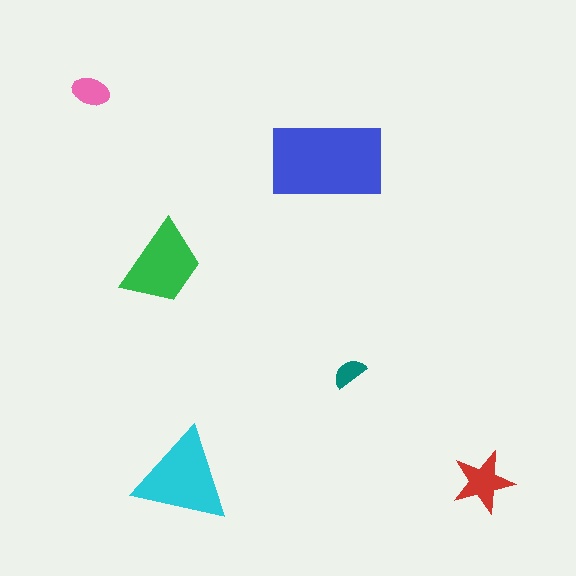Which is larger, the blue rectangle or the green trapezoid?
The blue rectangle.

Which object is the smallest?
The teal semicircle.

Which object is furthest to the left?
The pink ellipse is leftmost.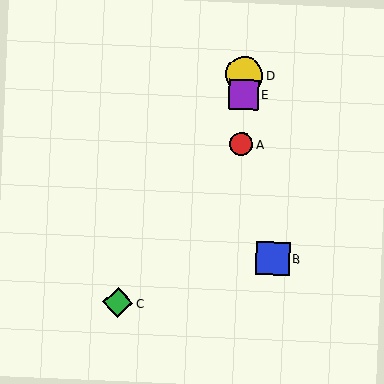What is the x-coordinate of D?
Object D is at x≈244.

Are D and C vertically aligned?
No, D is at x≈244 and C is at x≈118.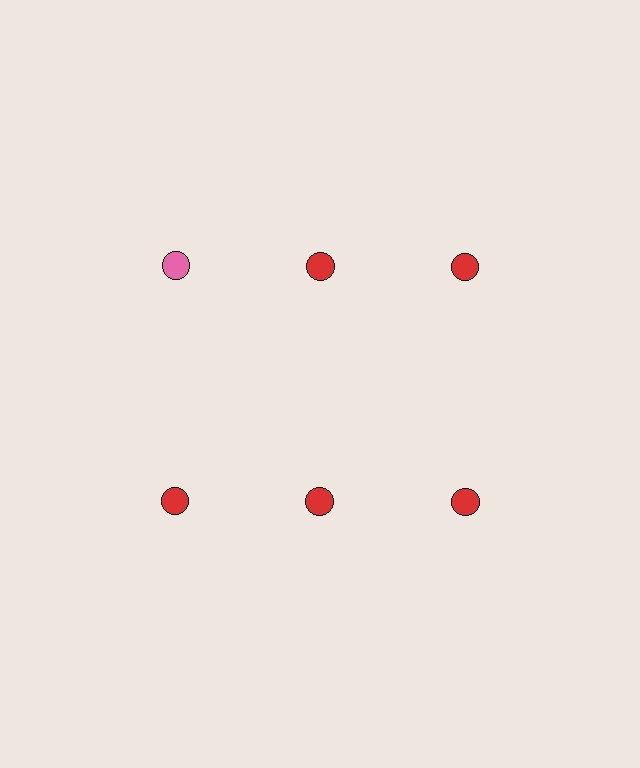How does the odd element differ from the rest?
It has a different color: pink instead of red.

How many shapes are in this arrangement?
There are 6 shapes arranged in a grid pattern.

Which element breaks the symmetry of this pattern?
The pink circle in the top row, leftmost column breaks the symmetry. All other shapes are red circles.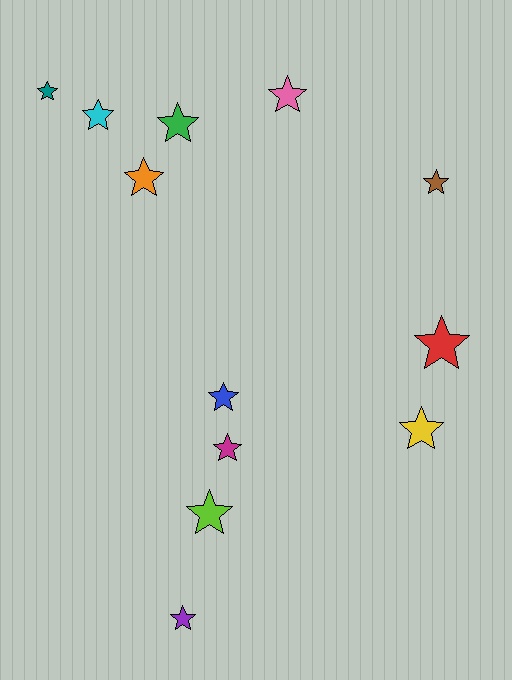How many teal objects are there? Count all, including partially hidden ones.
There is 1 teal object.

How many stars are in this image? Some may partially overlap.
There are 12 stars.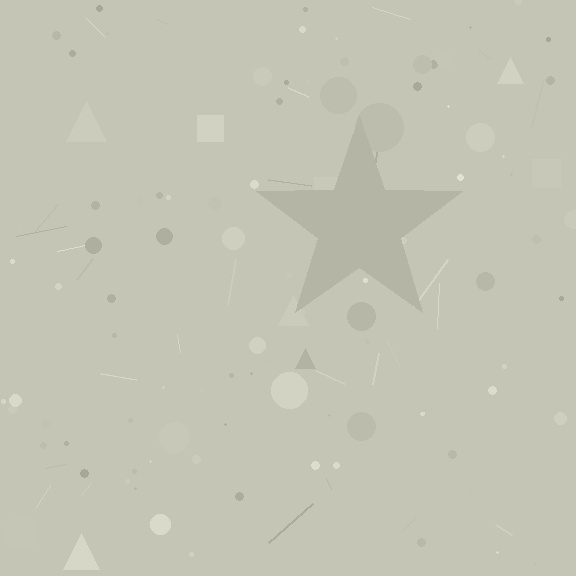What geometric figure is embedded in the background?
A star is embedded in the background.